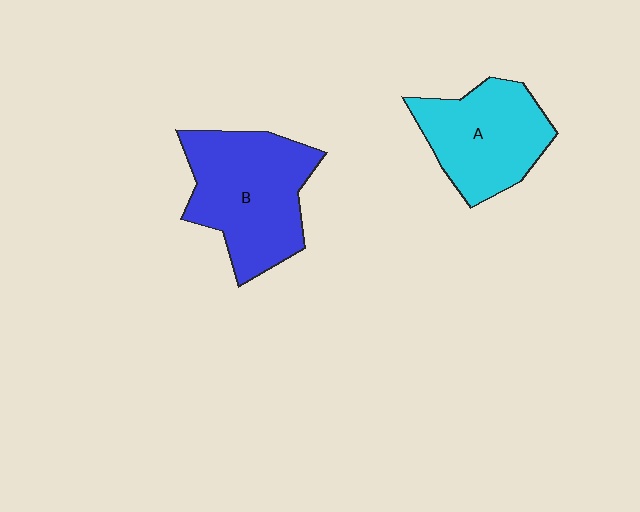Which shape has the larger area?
Shape B (blue).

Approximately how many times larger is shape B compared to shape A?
Approximately 1.3 times.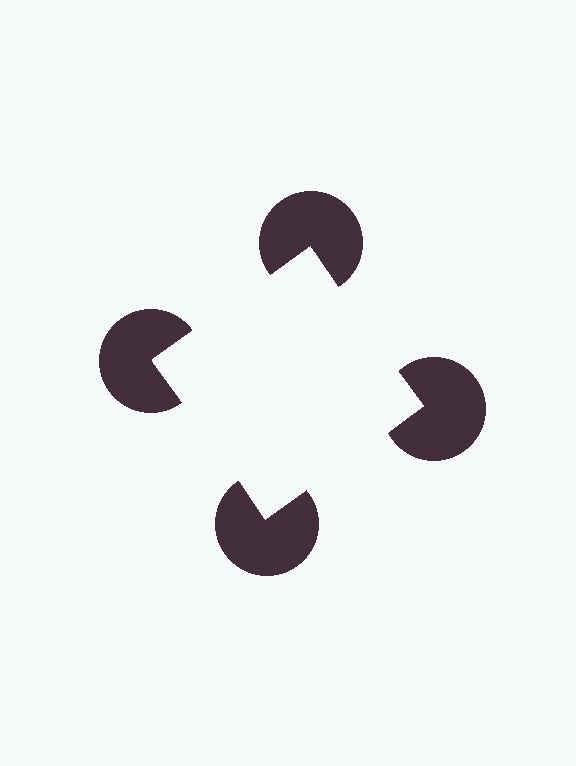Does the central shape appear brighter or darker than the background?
It typically appears slightly brighter than the background, even though no actual brightness change is drawn.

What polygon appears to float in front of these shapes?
An illusory square — its edges are inferred from the aligned wedge cuts in the pac-man discs, not physically drawn.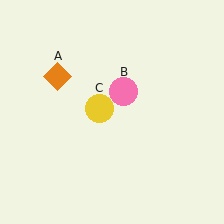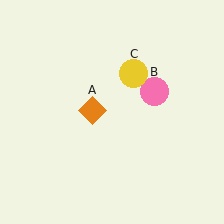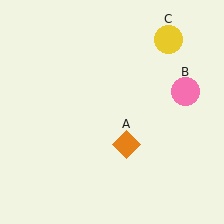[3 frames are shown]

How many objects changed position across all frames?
3 objects changed position: orange diamond (object A), pink circle (object B), yellow circle (object C).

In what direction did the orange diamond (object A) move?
The orange diamond (object A) moved down and to the right.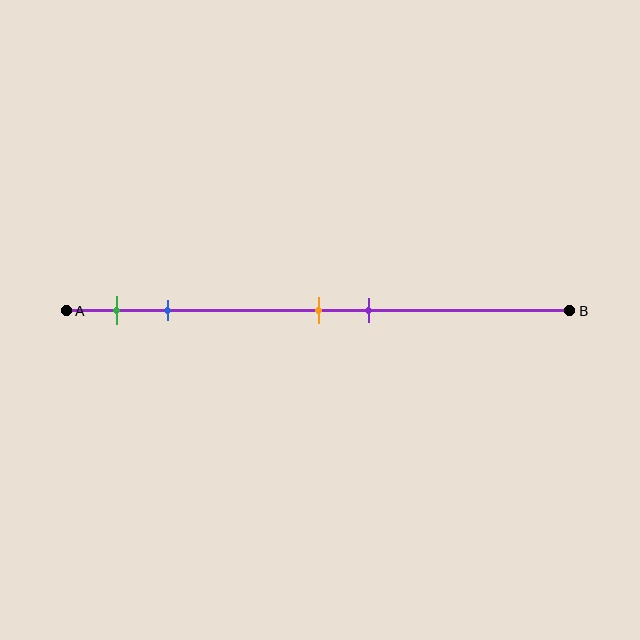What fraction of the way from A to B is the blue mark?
The blue mark is approximately 20% (0.2) of the way from A to B.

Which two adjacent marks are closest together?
The orange and purple marks are the closest adjacent pair.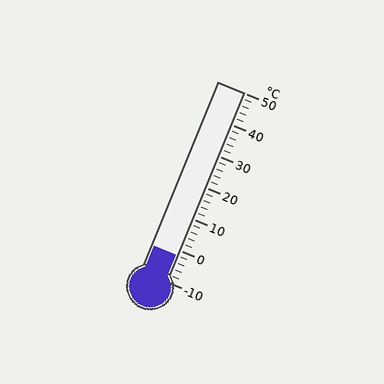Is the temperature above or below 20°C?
The temperature is below 20°C.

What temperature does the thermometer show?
The thermometer shows approximately -2°C.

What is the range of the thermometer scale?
The thermometer scale ranges from -10°C to 50°C.